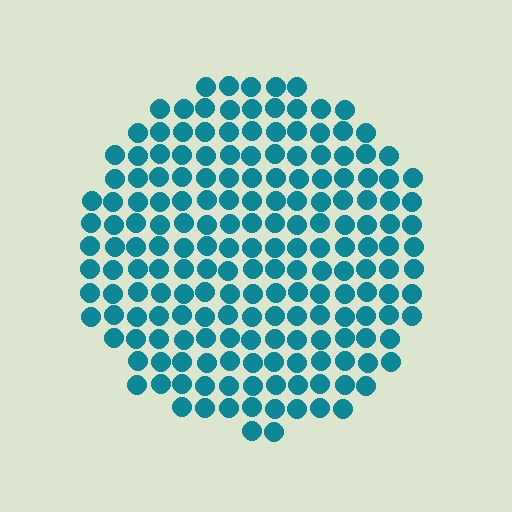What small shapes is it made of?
It is made of small circles.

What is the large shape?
The large shape is a circle.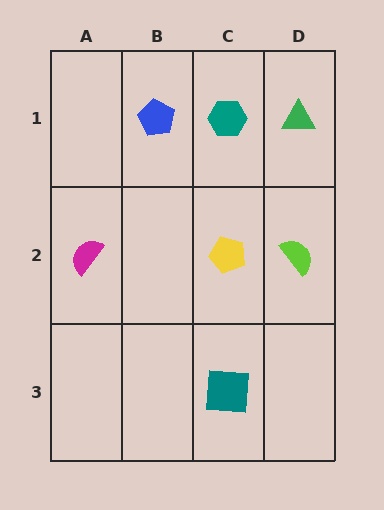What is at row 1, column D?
A green triangle.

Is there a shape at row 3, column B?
No, that cell is empty.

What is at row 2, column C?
A yellow pentagon.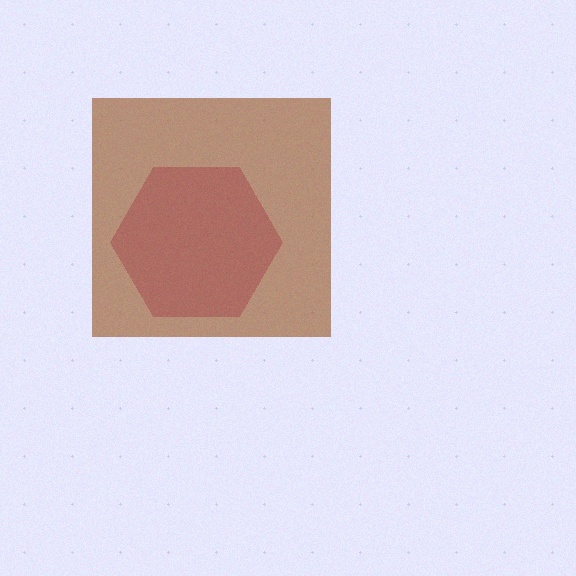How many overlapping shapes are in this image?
There are 2 overlapping shapes in the image.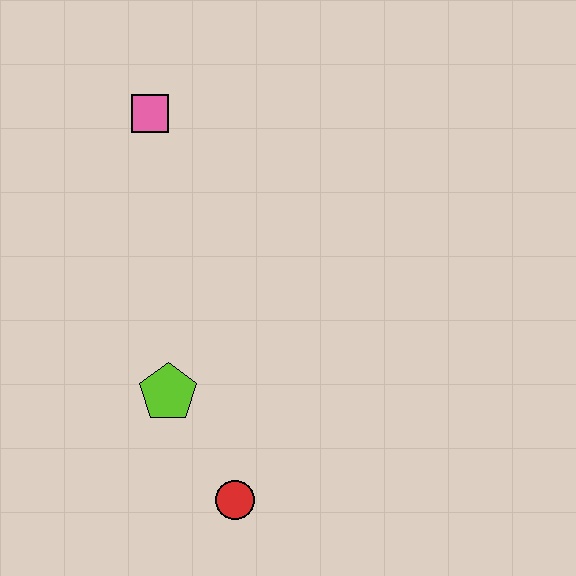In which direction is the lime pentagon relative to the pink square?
The lime pentagon is below the pink square.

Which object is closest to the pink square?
The lime pentagon is closest to the pink square.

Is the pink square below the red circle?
No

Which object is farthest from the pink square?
The red circle is farthest from the pink square.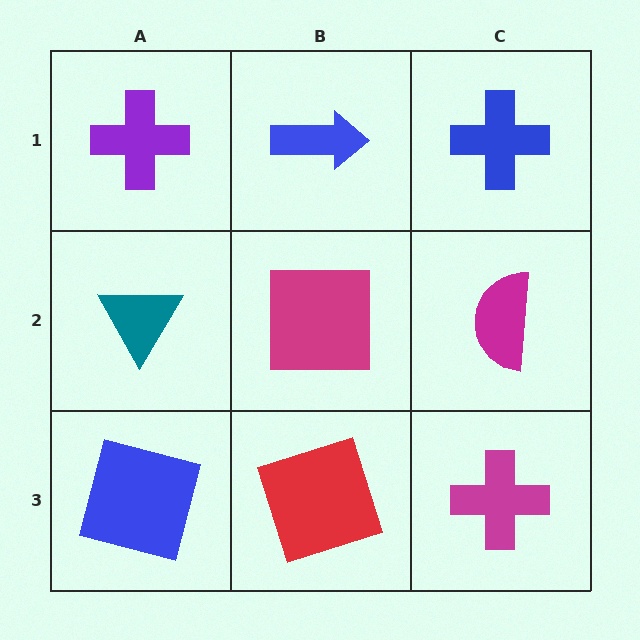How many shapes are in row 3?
3 shapes.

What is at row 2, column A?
A teal triangle.